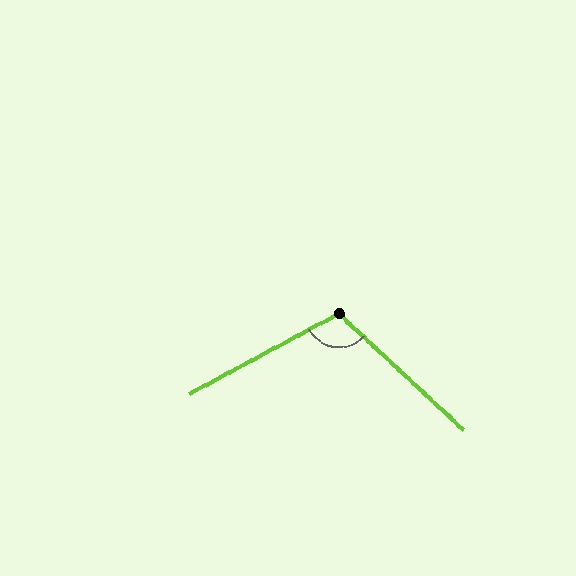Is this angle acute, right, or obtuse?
It is obtuse.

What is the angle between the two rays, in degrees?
Approximately 109 degrees.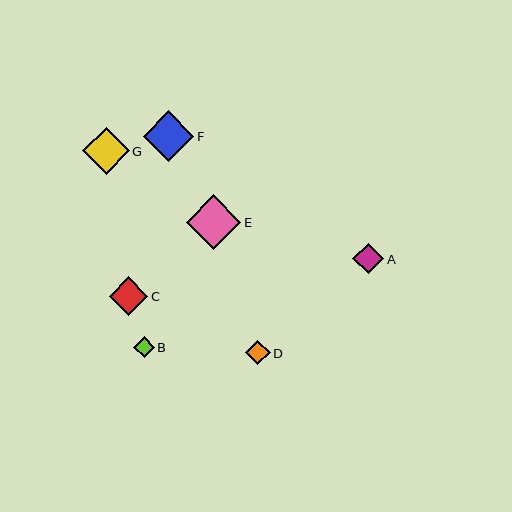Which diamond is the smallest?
Diamond B is the smallest with a size of approximately 21 pixels.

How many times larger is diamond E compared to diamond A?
Diamond E is approximately 1.8 times the size of diamond A.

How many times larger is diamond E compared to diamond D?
Diamond E is approximately 2.2 times the size of diamond D.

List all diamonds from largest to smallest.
From largest to smallest: E, F, G, C, A, D, B.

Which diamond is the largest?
Diamond E is the largest with a size of approximately 54 pixels.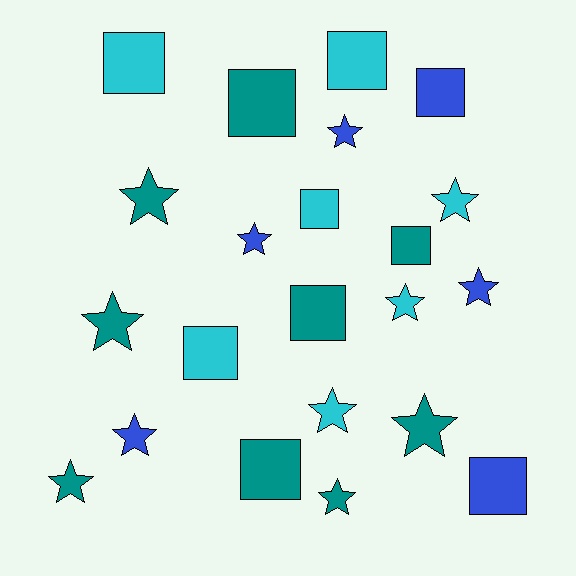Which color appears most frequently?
Teal, with 9 objects.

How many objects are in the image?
There are 22 objects.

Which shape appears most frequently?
Star, with 12 objects.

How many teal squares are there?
There are 4 teal squares.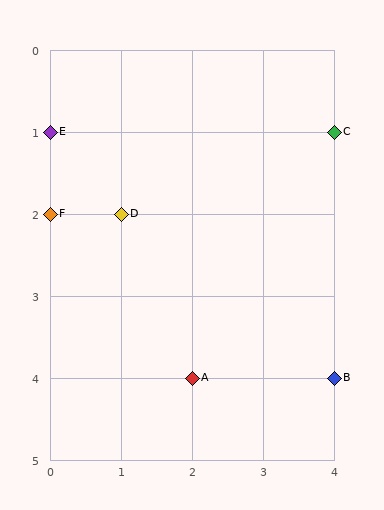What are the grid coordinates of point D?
Point D is at grid coordinates (1, 2).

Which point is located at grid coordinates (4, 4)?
Point B is at (4, 4).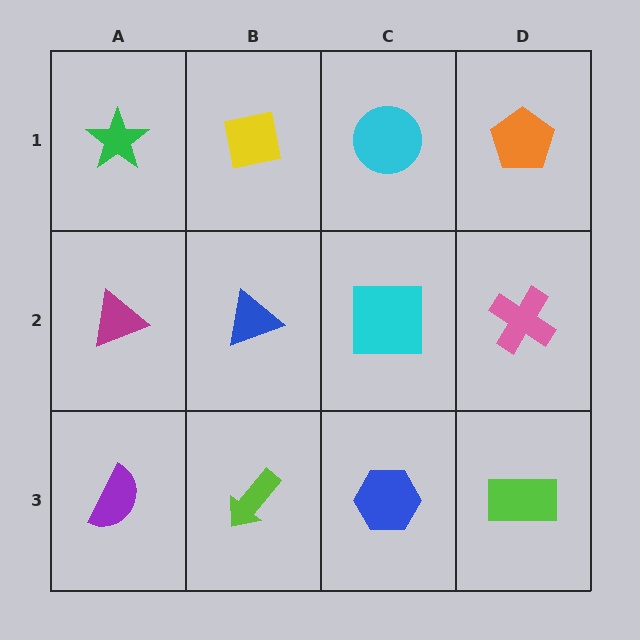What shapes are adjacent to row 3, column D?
A pink cross (row 2, column D), a blue hexagon (row 3, column C).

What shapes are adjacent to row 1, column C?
A cyan square (row 2, column C), a yellow square (row 1, column B), an orange pentagon (row 1, column D).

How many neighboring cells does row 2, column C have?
4.